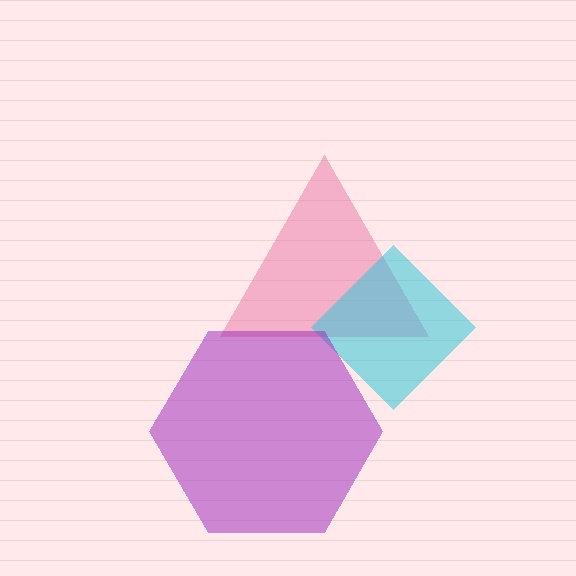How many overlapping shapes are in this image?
There are 3 overlapping shapes in the image.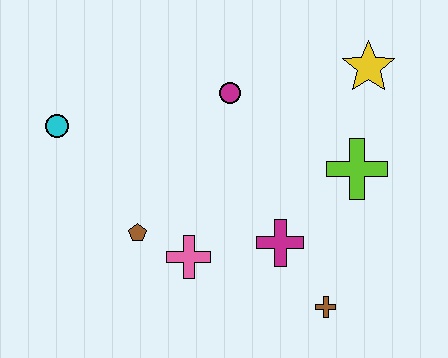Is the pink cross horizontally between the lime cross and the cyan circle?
Yes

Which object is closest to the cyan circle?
The brown pentagon is closest to the cyan circle.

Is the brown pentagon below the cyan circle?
Yes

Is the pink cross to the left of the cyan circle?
No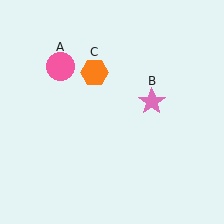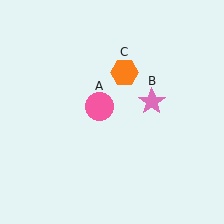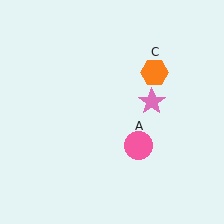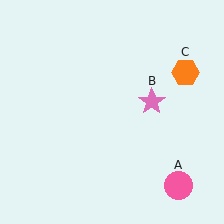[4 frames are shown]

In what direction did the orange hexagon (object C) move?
The orange hexagon (object C) moved right.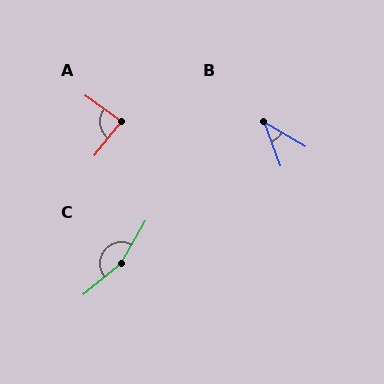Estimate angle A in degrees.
Approximately 87 degrees.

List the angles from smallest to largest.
B (39°), A (87°), C (160°).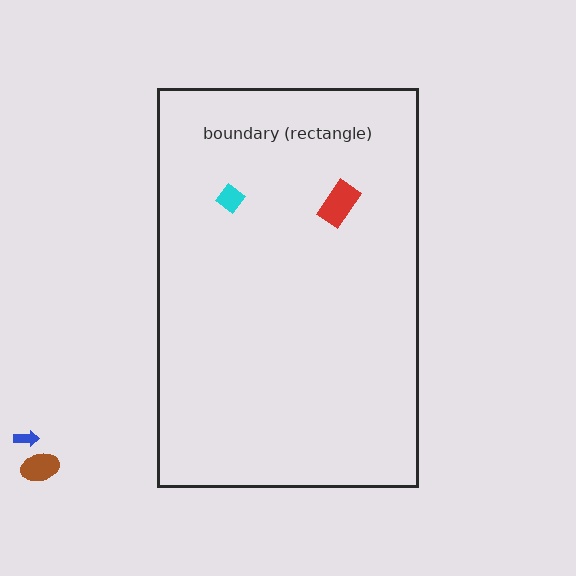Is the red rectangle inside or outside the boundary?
Inside.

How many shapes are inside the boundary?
2 inside, 2 outside.